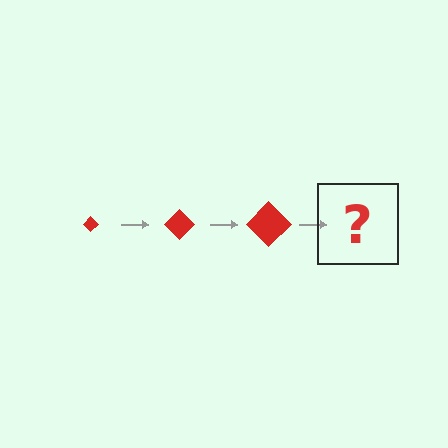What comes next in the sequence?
The next element should be a red diamond, larger than the previous one.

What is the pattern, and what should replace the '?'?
The pattern is that the diamond gets progressively larger each step. The '?' should be a red diamond, larger than the previous one.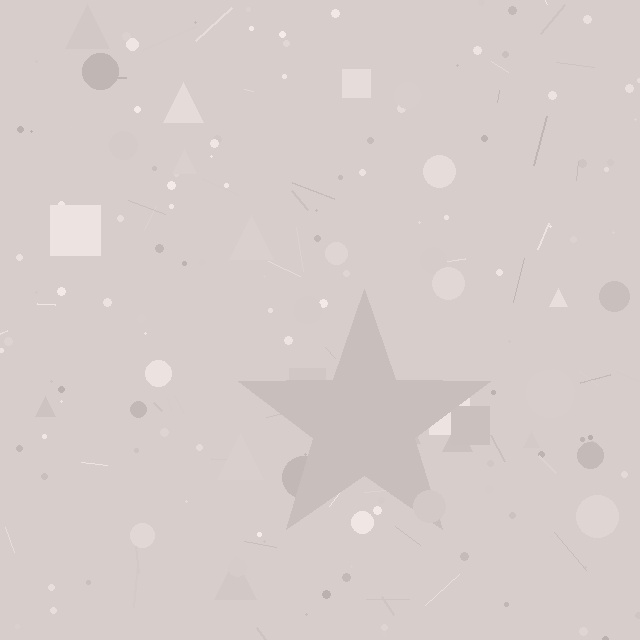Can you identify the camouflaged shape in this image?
The camouflaged shape is a star.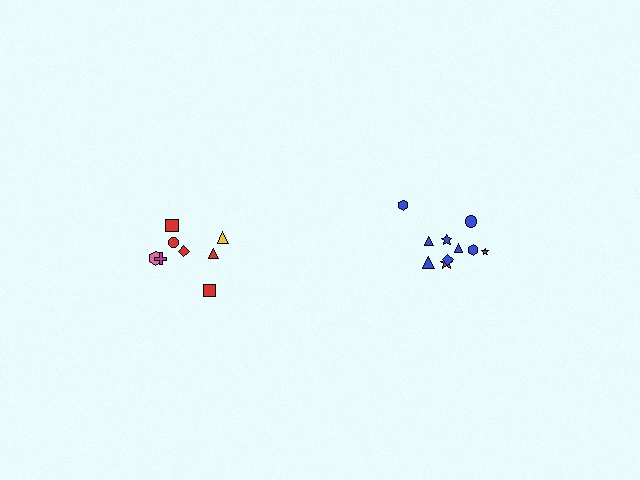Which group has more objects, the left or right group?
The right group.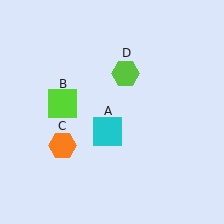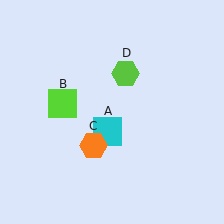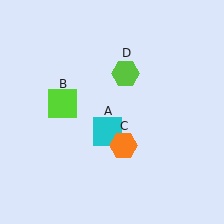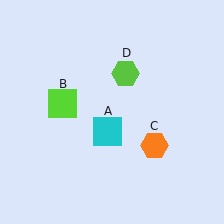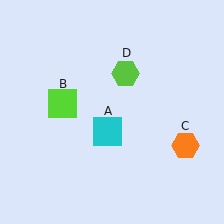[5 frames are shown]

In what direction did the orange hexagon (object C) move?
The orange hexagon (object C) moved right.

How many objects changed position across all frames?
1 object changed position: orange hexagon (object C).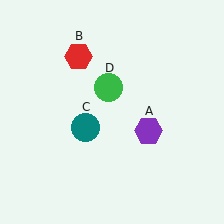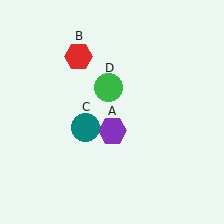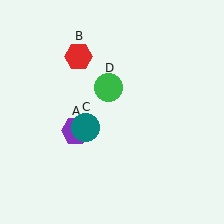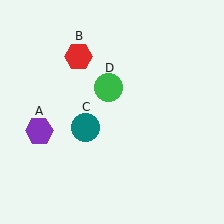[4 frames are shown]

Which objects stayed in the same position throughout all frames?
Red hexagon (object B) and teal circle (object C) and green circle (object D) remained stationary.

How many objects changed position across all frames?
1 object changed position: purple hexagon (object A).